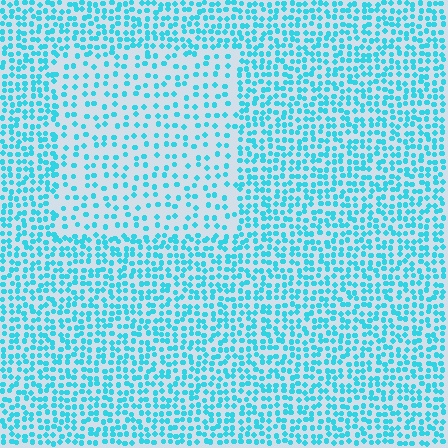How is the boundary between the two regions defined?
The boundary is defined by a change in element density (approximately 2.0x ratio). All elements are the same color, size, and shape.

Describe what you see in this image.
The image contains small cyan elements arranged at two different densities. A rectangle-shaped region is visible where the elements are less densely packed than the surrounding area.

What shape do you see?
I see a rectangle.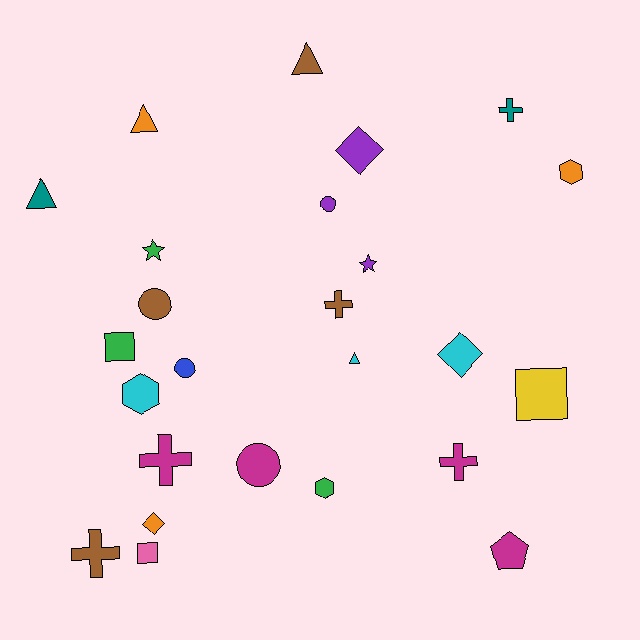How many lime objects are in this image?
There are no lime objects.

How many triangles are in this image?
There are 4 triangles.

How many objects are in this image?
There are 25 objects.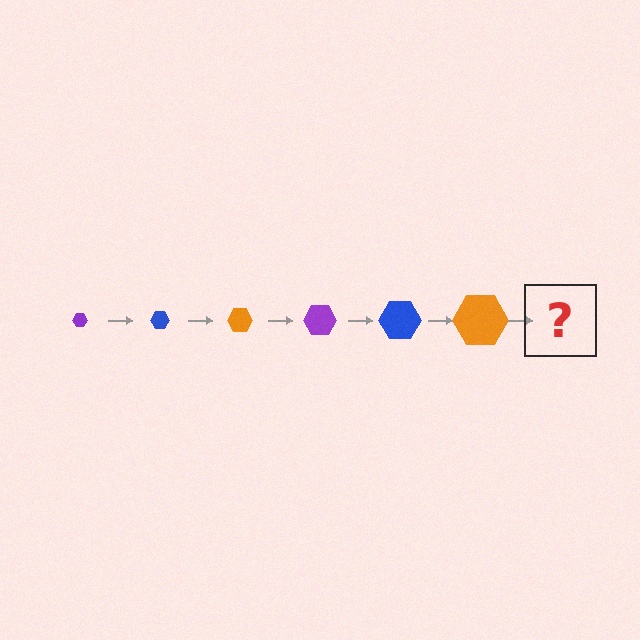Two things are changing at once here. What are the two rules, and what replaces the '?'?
The two rules are that the hexagon grows larger each step and the color cycles through purple, blue, and orange. The '?' should be a purple hexagon, larger than the previous one.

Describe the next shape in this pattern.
It should be a purple hexagon, larger than the previous one.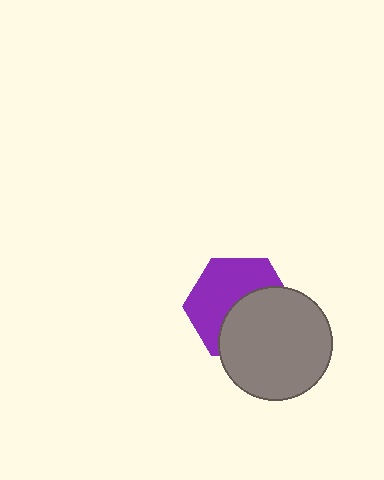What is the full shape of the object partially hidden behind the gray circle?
The partially hidden object is a purple hexagon.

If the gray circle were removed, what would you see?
You would see the complete purple hexagon.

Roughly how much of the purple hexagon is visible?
About half of it is visible (roughly 53%).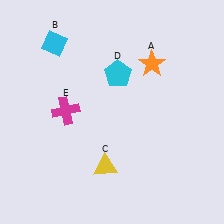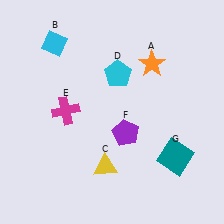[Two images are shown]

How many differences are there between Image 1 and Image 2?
There are 2 differences between the two images.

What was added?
A purple pentagon (F), a teal square (G) were added in Image 2.